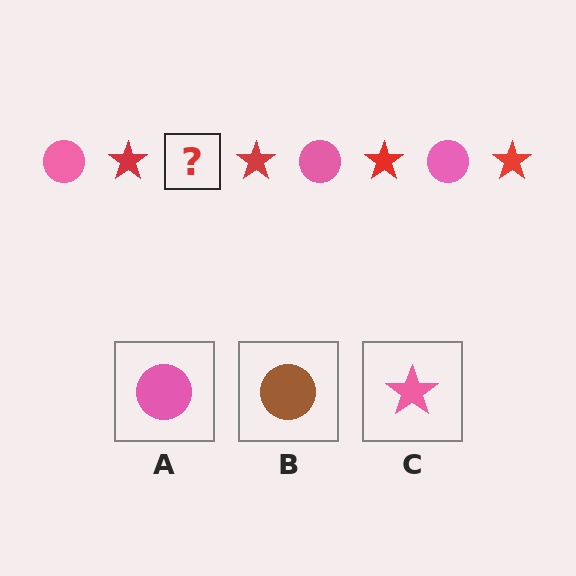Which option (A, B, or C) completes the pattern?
A.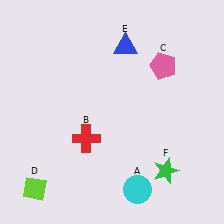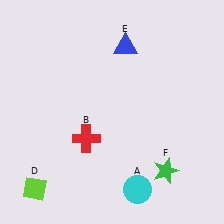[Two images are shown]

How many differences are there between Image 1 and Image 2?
There is 1 difference between the two images.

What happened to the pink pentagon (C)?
The pink pentagon (C) was removed in Image 2. It was in the top-right area of Image 1.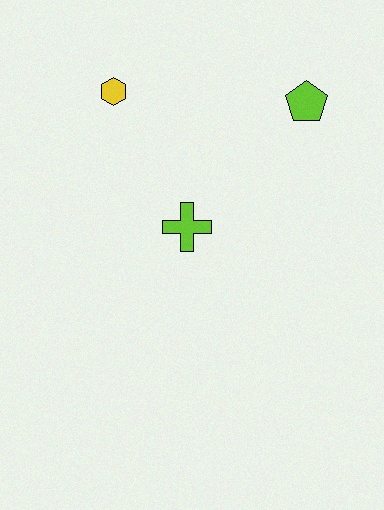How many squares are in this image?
There are no squares.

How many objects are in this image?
There are 3 objects.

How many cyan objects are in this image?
There are no cyan objects.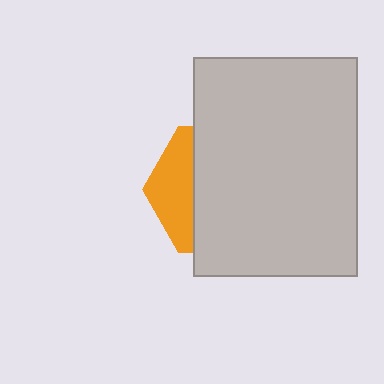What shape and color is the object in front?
The object in front is a light gray rectangle.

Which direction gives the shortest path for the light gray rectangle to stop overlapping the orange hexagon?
Moving right gives the shortest separation.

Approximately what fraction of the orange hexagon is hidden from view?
Roughly 70% of the orange hexagon is hidden behind the light gray rectangle.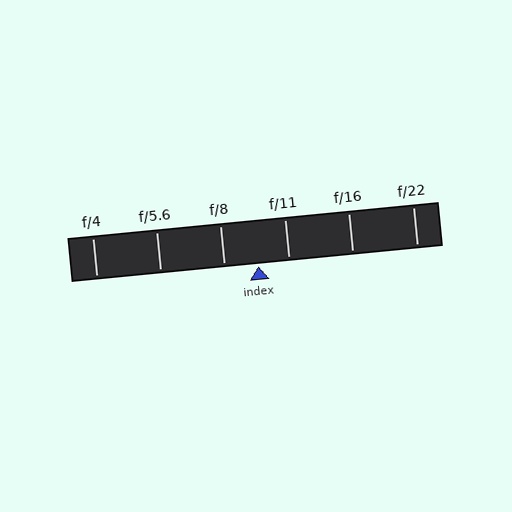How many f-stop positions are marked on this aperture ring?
There are 6 f-stop positions marked.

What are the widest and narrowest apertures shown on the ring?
The widest aperture shown is f/4 and the narrowest is f/22.